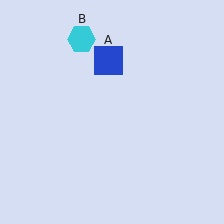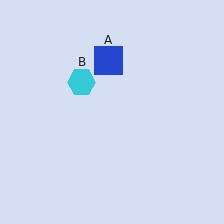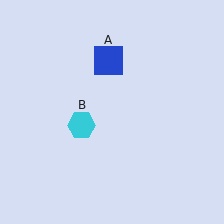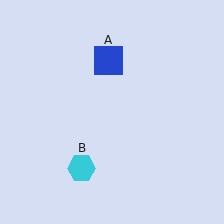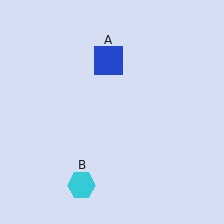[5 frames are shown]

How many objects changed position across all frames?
1 object changed position: cyan hexagon (object B).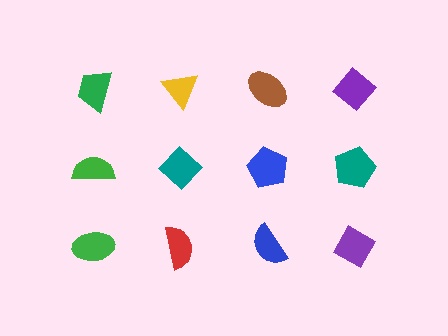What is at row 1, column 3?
A brown ellipse.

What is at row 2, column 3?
A blue pentagon.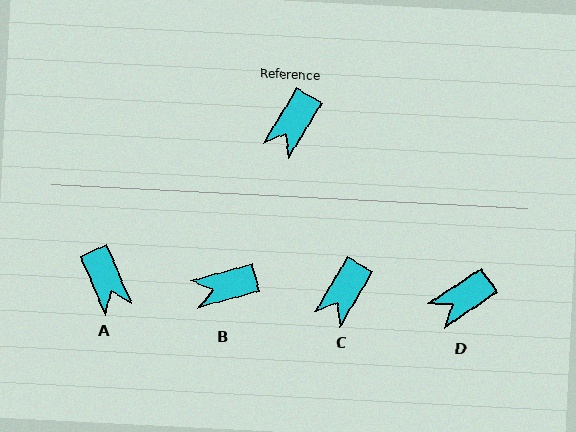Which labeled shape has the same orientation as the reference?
C.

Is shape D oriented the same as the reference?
No, it is off by about 25 degrees.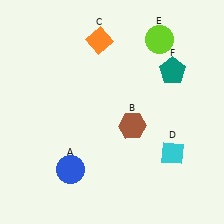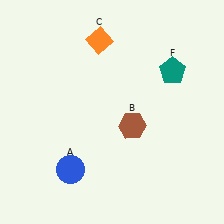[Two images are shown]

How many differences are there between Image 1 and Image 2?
There are 2 differences between the two images.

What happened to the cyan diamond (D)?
The cyan diamond (D) was removed in Image 2. It was in the bottom-right area of Image 1.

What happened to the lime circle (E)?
The lime circle (E) was removed in Image 2. It was in the top-right area of Image 1.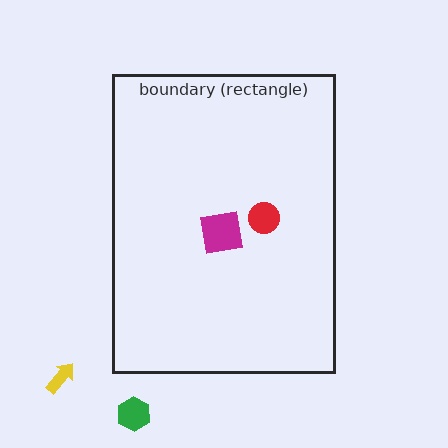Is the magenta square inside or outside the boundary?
Inside.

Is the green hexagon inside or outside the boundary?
Outside.